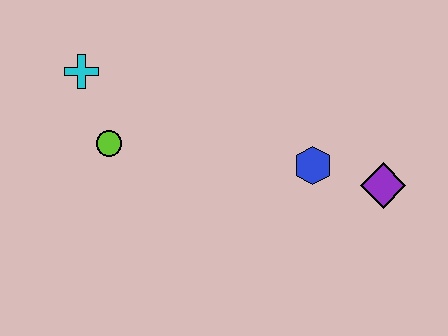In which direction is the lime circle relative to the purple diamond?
The lime circle is to the left of the purple diamond.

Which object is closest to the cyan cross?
The lime circle is closest to the cyan cross.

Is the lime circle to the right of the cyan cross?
Yes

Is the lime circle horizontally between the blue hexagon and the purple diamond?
No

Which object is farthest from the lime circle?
The purple diamond is farthest from the lime circle.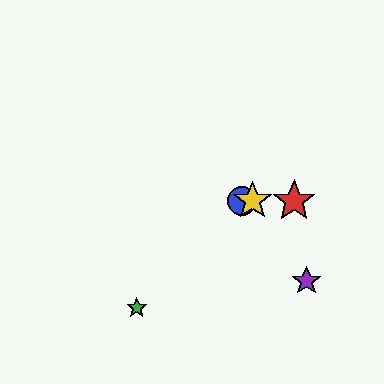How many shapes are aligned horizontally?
3 shapes (the red star, the blue circle, the yellow star) are aligned horizontally.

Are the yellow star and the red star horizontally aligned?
Yes, both are at y≈201.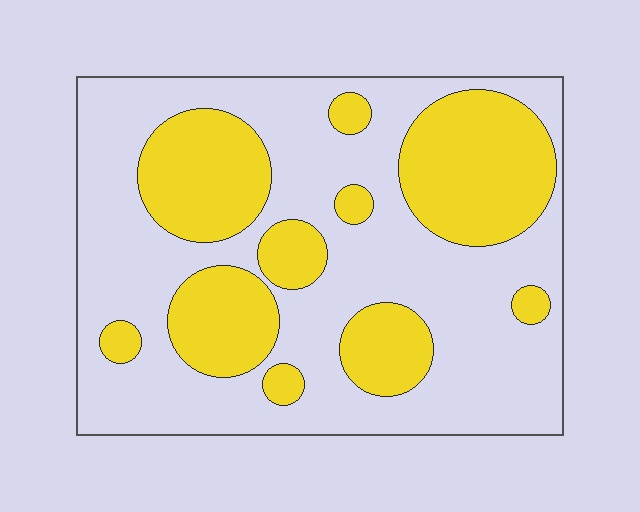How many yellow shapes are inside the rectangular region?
10.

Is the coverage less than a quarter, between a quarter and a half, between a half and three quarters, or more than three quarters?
Between a quarter and a half.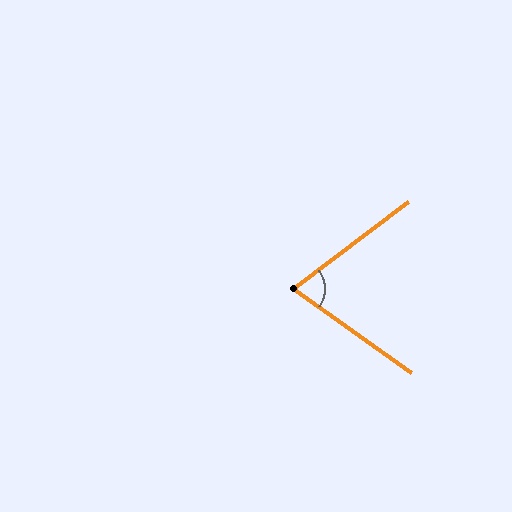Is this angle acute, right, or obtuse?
It is acute.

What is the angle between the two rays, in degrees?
Approximately 73 degrees.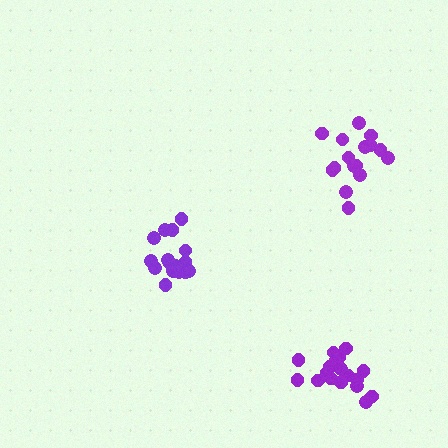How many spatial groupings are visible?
There are 3 spatial groupings.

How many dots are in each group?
Group 1: 16 dots, Group 2: 19 dots, Group 3: 16 dots (51 total).